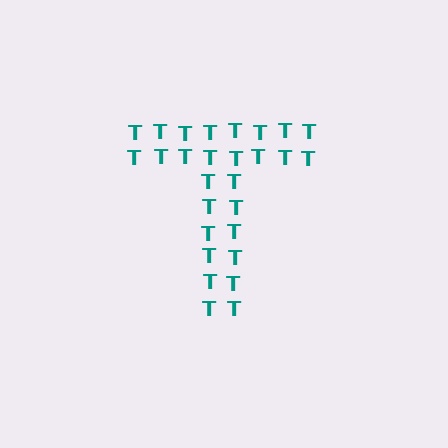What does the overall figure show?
The overall figure shows the letter T.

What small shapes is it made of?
It is made of small letter T's.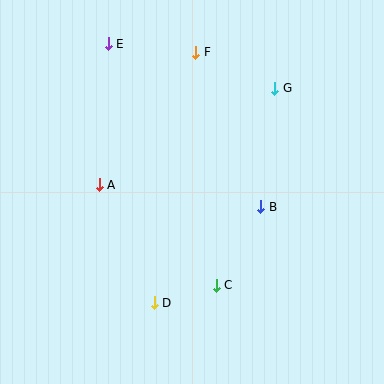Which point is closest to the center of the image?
Point B at (261, 207) is closest to the center.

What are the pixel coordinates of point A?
Point A is at (99, 185).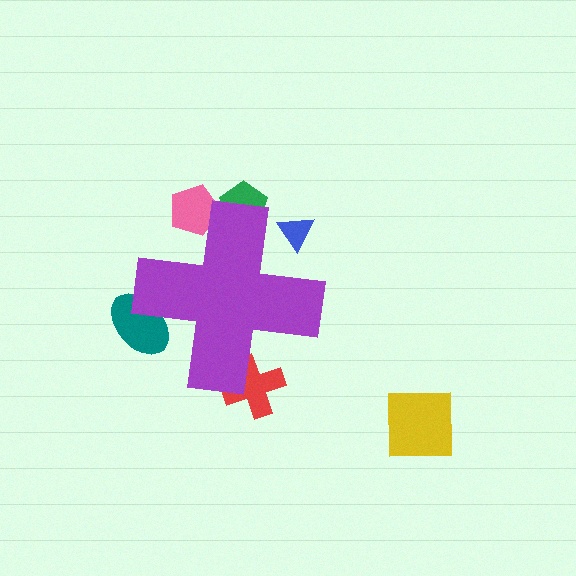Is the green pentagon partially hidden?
Yes, the green pentagon is partially hidden behind the purple cross.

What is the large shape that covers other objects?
A purple cross.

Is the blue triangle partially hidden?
Yes, the blue triangle is partially hidden behind the purple cross.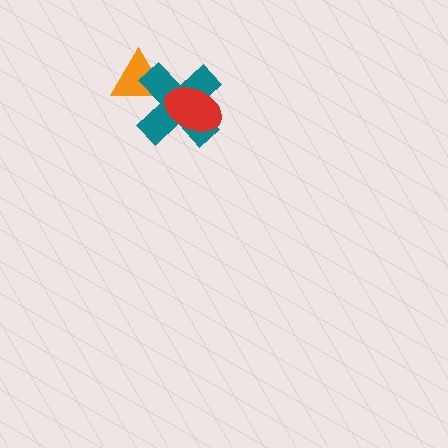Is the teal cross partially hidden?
Yes, it is partially covered by another shape.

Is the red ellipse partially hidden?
No, no other shape covers it.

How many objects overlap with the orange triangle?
1 object overlaps with the orange triangle.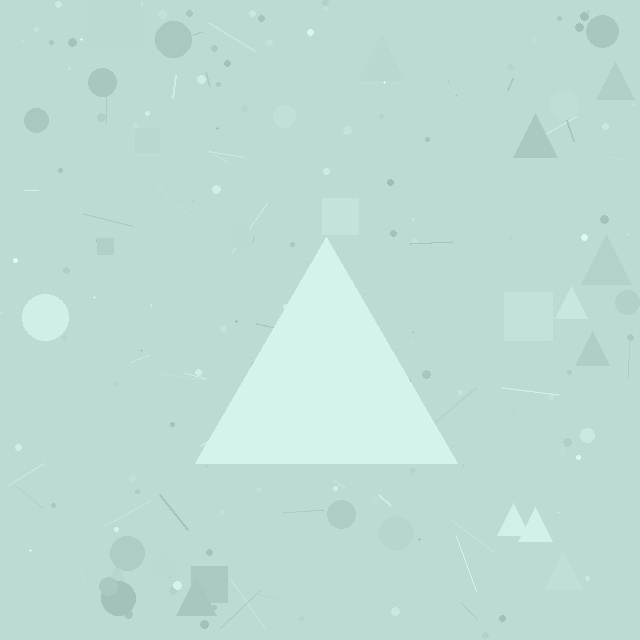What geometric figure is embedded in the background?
A triangle is embedded in the background.